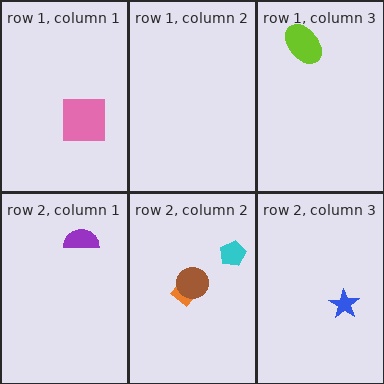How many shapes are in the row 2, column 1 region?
1.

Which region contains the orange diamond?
The row 2, column 2 region.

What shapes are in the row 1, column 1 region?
The pink square.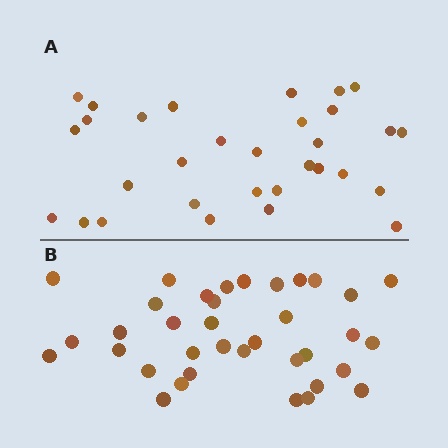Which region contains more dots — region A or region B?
Region B (the bottom region) has more dots.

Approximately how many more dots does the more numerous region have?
Region B has about 5 more dots than region A.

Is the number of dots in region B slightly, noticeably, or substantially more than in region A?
Region B has only slightly more — the two regions are fairly close. The ratio is roughly 1.2 to 1.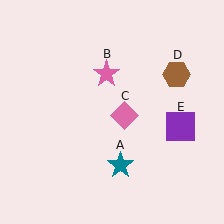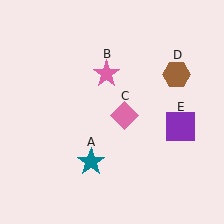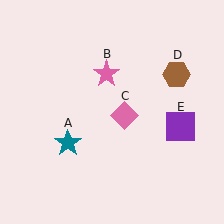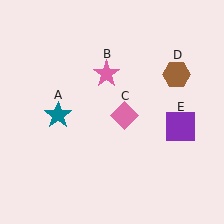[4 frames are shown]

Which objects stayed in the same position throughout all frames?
Pink star (object B) and pink diamond (object C) and brown hexagon (object D) and purple square (object E) remained stationary.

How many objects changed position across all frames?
1 object changed position: teal star (object A).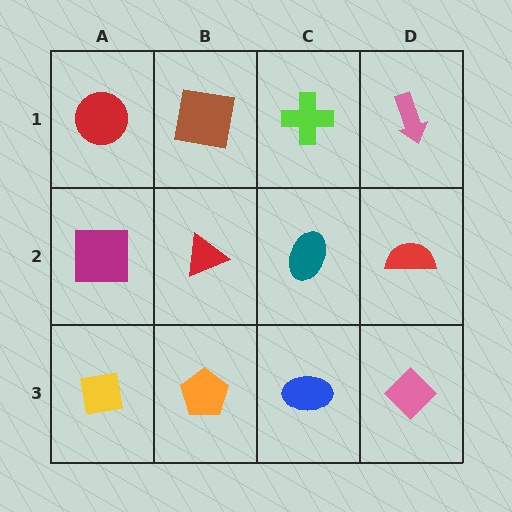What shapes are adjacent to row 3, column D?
A red semicircle (row 2, column D), a blue ellipse (row 3, column C).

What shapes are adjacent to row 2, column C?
A lime cross (row 1, column C), a blue ellipse (row 3, column C), a red triangle (row 2, column B), a red semicircle (row 2, column D).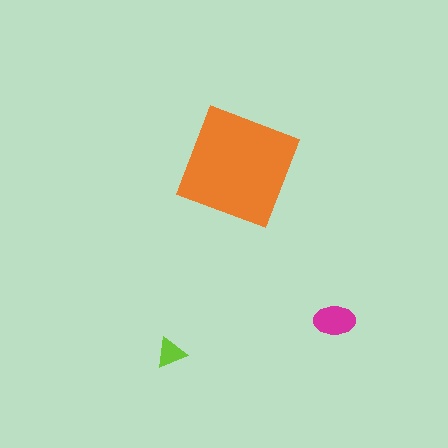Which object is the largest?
The orange square.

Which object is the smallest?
The lime triangle.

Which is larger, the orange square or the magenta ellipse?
The orange square.